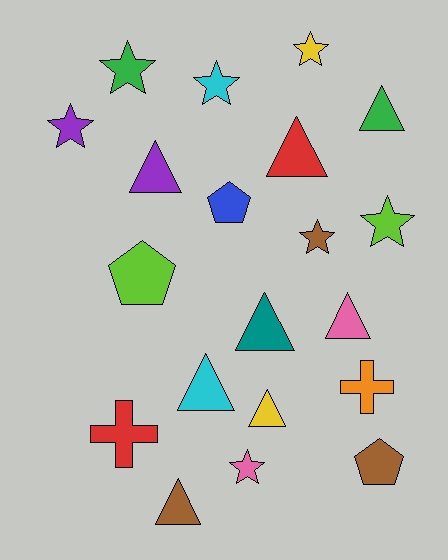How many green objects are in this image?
There are 2 green objects.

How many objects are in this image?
There are 20 objects.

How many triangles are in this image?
There are 8 triangles.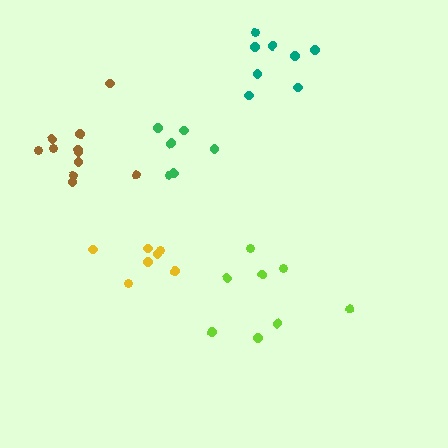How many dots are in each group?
Group 1: 7 dots, Group 2: 8 dots, Group 3: 11 dots, Group 4: 6 dots, Group 5: 8 dots (40 total).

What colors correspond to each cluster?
The clusters are colored: yellow, lime, brown, green, teal.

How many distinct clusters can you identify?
There are 5 distinct clusters.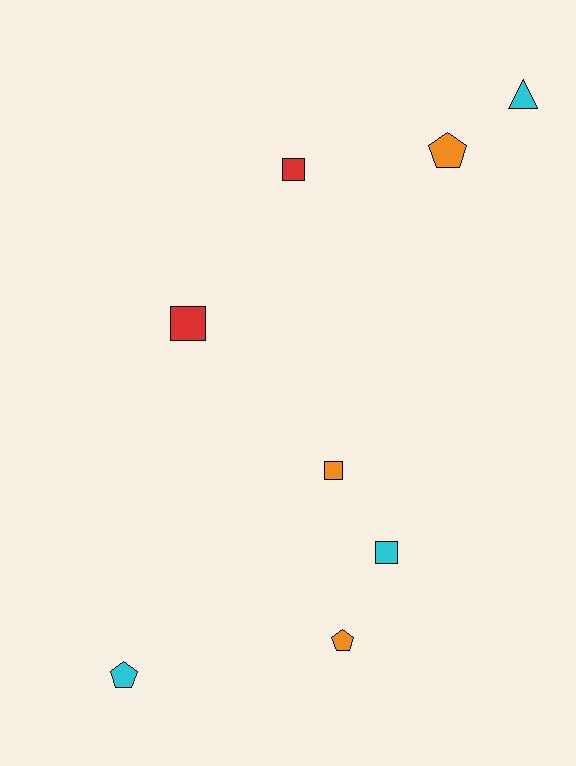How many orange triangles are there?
There are no orange triangles.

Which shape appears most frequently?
Square, with 4 objects.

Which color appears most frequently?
Orange, with 3 objects.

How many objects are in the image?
There are 8 objects.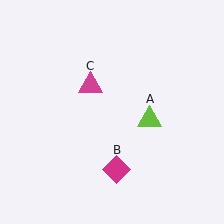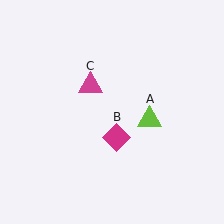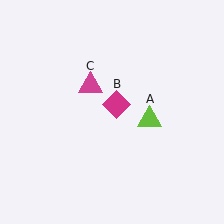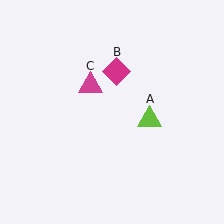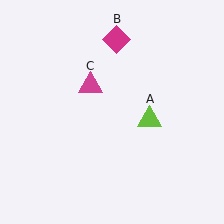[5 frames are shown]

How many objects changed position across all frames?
1 object changed position: magenta diamond (object B).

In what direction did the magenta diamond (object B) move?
The magenta diamond (object B) moved up.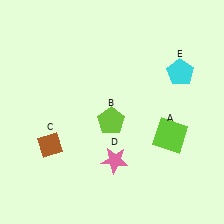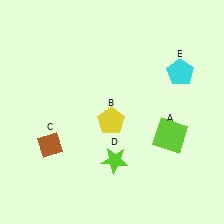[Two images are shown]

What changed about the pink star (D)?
In Image 1, D is pink. In Image 2, it changed to lime.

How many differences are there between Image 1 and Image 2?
There are 2 differences between the two images.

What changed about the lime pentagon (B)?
In Image 1, B is lime. In Image 2, it changed to yellow.